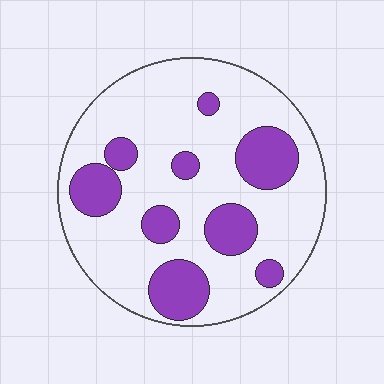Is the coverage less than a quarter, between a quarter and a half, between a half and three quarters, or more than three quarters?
Between a quarter and a half.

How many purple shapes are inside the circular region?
9.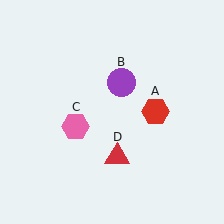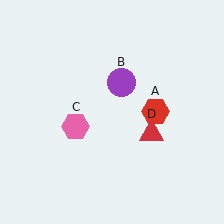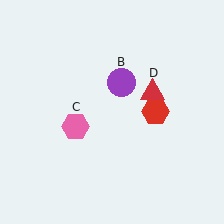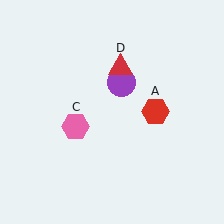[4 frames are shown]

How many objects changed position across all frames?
1 object changed position: red triangle (object D).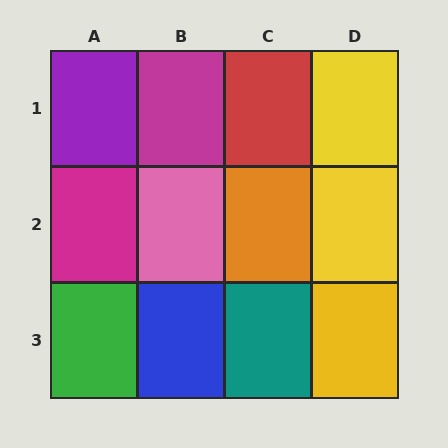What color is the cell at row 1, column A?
Purple.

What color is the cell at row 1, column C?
Red.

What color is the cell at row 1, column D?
Yellow.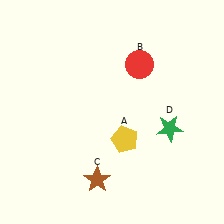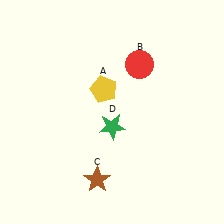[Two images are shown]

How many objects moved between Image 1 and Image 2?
2 objects moved between the two images.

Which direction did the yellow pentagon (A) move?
The yellow pentagon (A) moved up.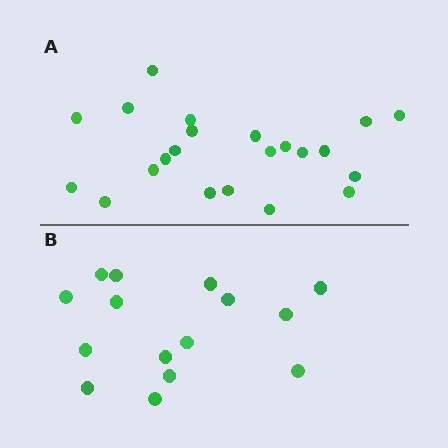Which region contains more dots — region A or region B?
Region A (the top region) has more dots.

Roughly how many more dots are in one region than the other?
Region A has roughly 8 or so more dots than region B.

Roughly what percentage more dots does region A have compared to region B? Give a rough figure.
About 45% more.